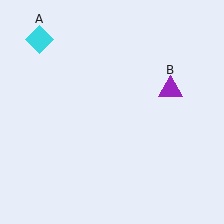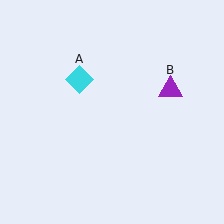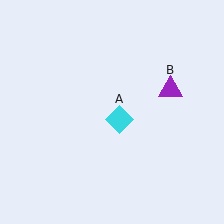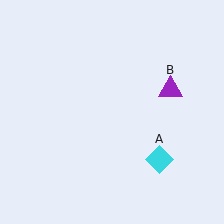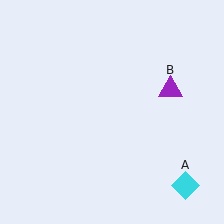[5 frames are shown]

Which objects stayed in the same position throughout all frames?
Purple triangle (object B) remained stationary.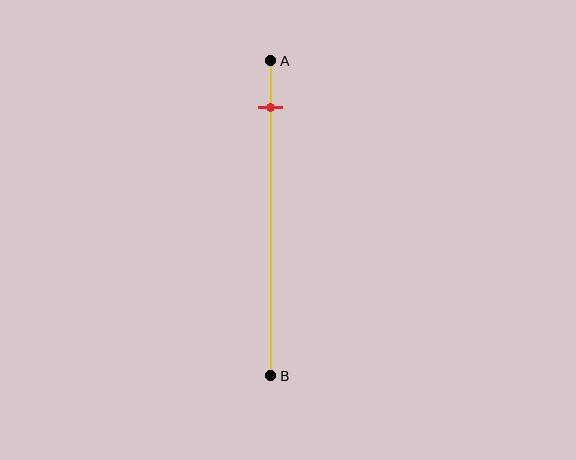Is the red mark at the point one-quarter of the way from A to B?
No, the mark is at about 15% from A, not at the 25% one-quarter point.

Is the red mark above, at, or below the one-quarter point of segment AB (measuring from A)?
The red mark is above the one-quarter point of segment AB.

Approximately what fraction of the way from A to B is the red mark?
The red mark is approximately 15% of the way from A to B.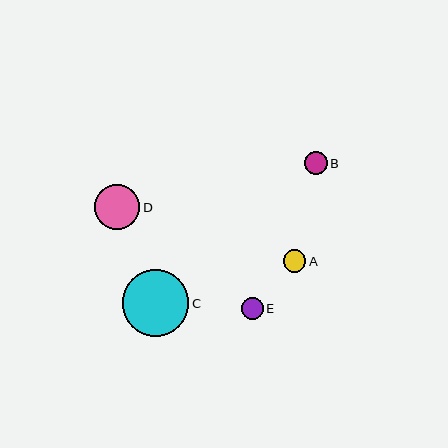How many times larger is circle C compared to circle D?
Circle C is approximately 1.5 times the size of circle D.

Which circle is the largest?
Circle C is the largest with a size of approximately 67 pixels.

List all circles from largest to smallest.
From largest to smallest: C, D, B, A, E.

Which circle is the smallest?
Circle E is the smallest with a size of approximately 22 pixels.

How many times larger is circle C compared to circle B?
Circle C is approximately 2.9 times the size of circle B.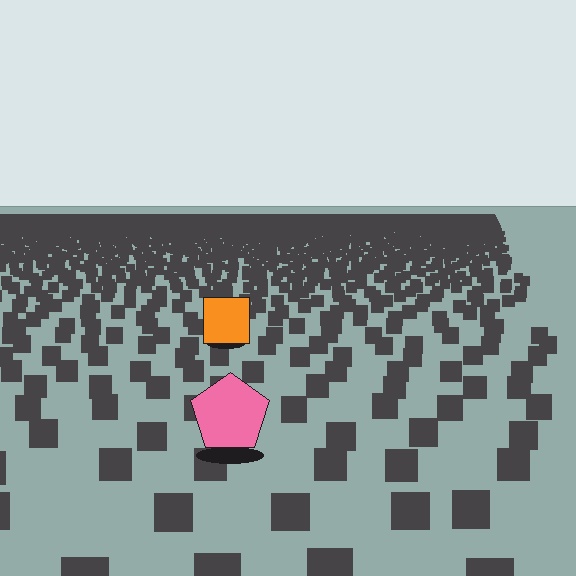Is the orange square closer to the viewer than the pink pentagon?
No. The pink pentagon is closer — you can tell from the texture gradient: the ground texture is coarser near it.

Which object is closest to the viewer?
The pink pentagon is closest. The texture marks near it are larger and more spread out.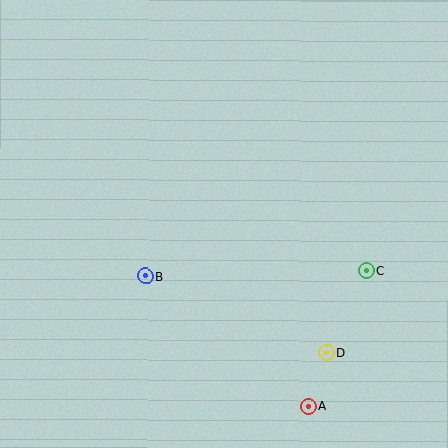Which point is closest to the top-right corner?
Point C is closest to the top-right corner.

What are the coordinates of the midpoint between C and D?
The midpoint between C and D is at (346, 311).